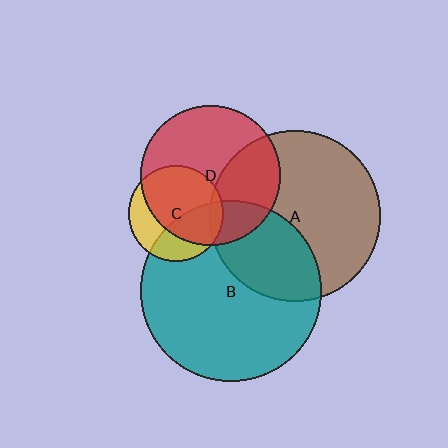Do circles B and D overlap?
Yes.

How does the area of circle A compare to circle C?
Approximately 3.2 times.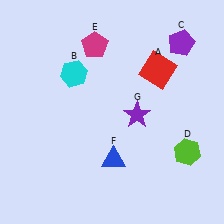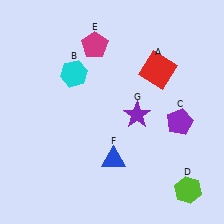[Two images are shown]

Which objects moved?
The objects that moved are: the purple pentagon (C), the lime hexagon (D).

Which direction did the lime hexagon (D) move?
The lime hexagon (D) moved down.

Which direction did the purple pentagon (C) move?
The purple pentagon (C) moved down.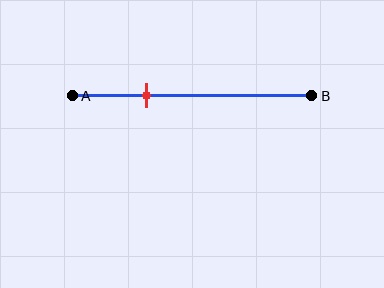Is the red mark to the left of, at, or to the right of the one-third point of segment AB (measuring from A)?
The red mark is approximately at the one-third point of segment AB.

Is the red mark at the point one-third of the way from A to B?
Yes, the mark is approximately at the one-third point.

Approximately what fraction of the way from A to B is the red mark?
The red mark is approximately 30% of the way from A to B.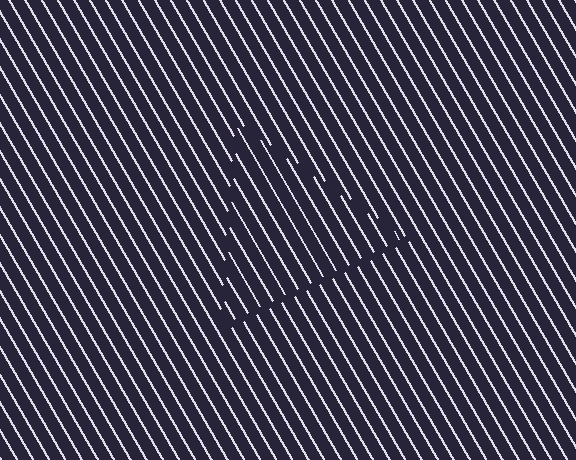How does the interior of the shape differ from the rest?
The interior of the shape contains the same grating, shifted by half a period — the contour is defined by the phase discontinuity where line-ends from the inner and outer gratings abut.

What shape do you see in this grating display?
An illusory triangle. The interior of the shape contains the same grating, shifted by half a period — the contour is defined by the phase discontinuity where line-ends from the inner and outer gratings abut.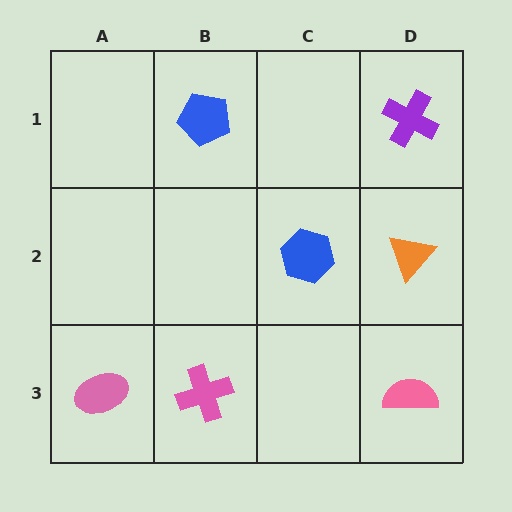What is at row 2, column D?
An orange triangle.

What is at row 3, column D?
A pink semicircle.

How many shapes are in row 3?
3 shapes.